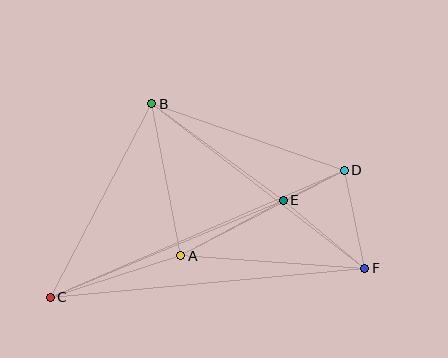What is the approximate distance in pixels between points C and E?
The distance between C and E is approximately 252 pixels.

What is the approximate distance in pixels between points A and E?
The distance between A and E is approximately 117 pixels.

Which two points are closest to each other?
Points D and E are closest to each other.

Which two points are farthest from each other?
Points C and D are farthest from each other.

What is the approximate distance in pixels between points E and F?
The distance between E and F is approximately 106 pixels.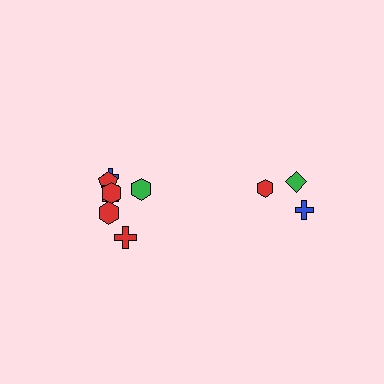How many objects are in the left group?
There are 7 objects.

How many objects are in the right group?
There are 3 objects.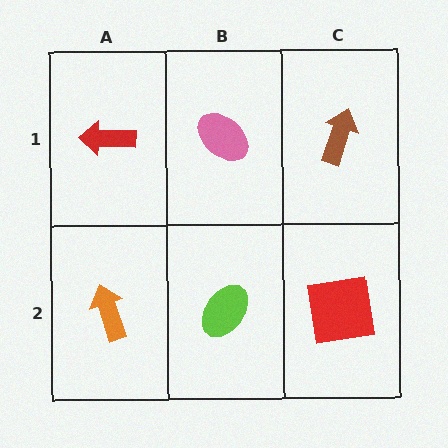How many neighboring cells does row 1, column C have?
2.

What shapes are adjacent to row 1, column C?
A red square (row 2, column C), a pink ellipse (row 1, column B).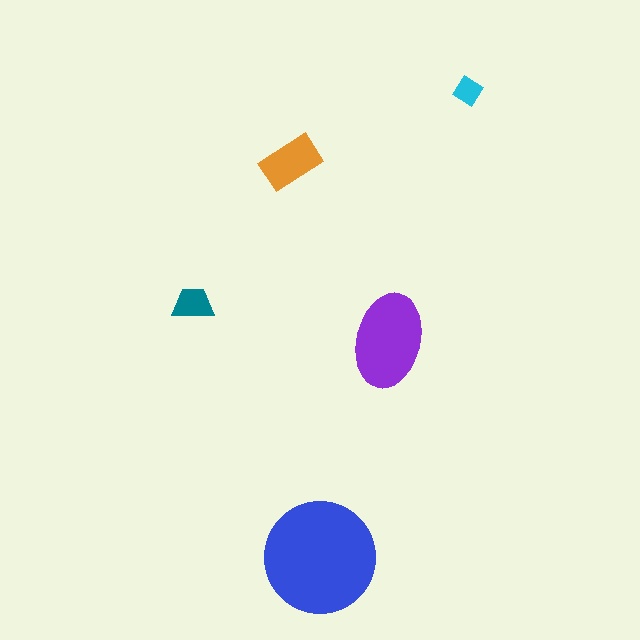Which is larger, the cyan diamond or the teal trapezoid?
The teal trapezoid.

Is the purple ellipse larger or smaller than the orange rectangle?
Larger.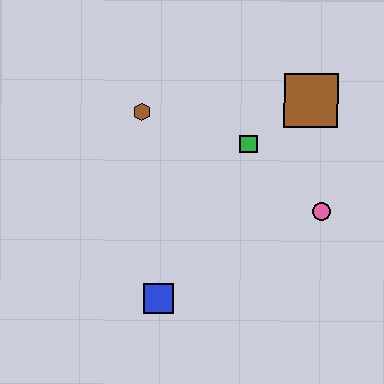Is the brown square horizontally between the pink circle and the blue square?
Yes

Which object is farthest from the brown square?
The blue square is farthest from the brown square.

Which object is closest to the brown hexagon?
The green square is closest to the brown hexagon.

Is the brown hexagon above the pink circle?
Yes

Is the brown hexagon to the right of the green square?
No